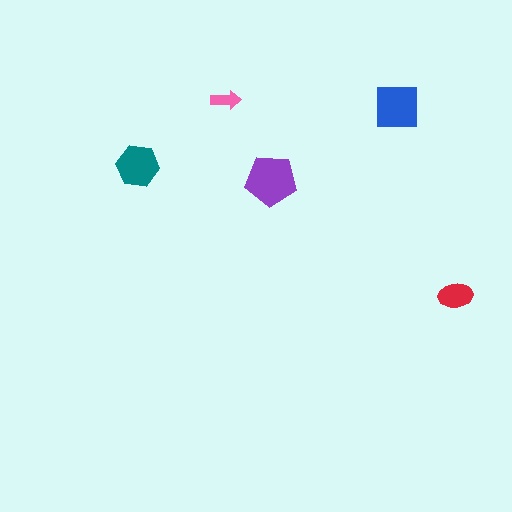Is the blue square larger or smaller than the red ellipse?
Larger.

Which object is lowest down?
The red ellipse is bottommost.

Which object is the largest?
The purple pentagon.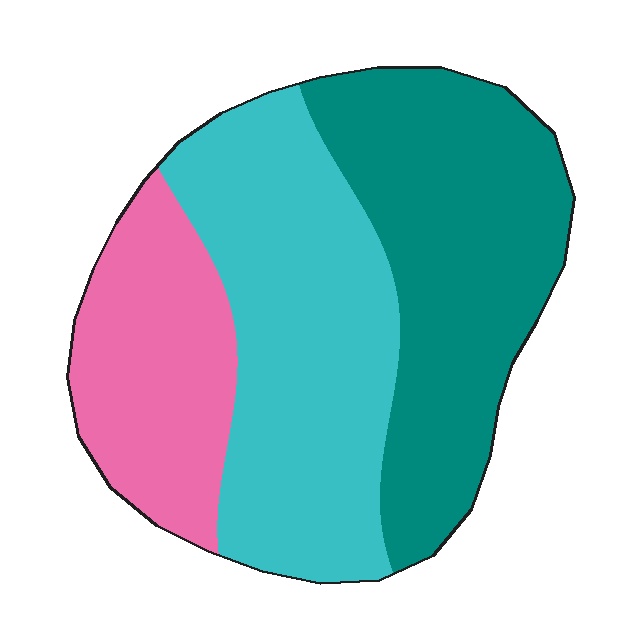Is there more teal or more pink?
Teal.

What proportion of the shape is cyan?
Cyan covers about 40% of the shape.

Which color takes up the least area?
Pink, at roughly 25%.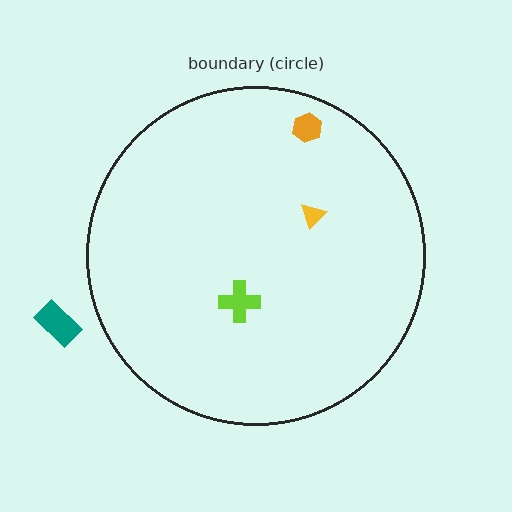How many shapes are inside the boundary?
3 inside, 1 outside.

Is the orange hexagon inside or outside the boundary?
Inside.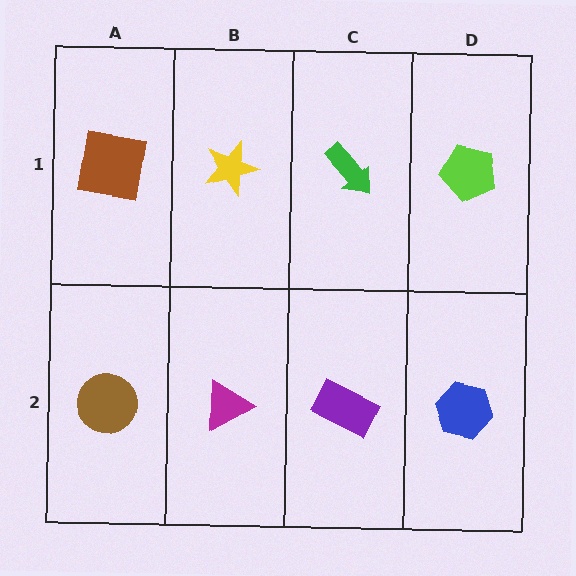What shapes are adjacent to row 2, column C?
A green arrow (row 1, column C), a magenta triangle (row 2, column B), a blue hexagon (row 2, column D).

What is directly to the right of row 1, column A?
A yellow star.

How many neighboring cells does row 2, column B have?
3.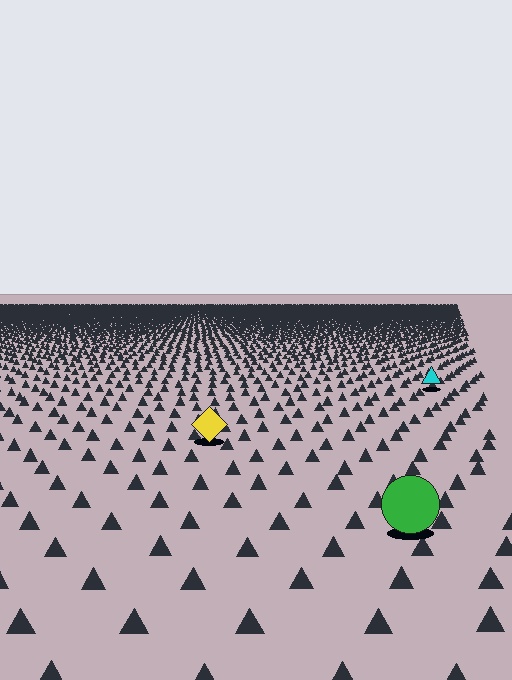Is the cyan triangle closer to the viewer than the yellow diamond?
No. The yellow diamond is closer — you can tell from the texture gradient: the ground texture is coarser near it.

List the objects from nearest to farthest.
From nearest to farthest: the green circle, the yellow diamond, the cyan triangle.